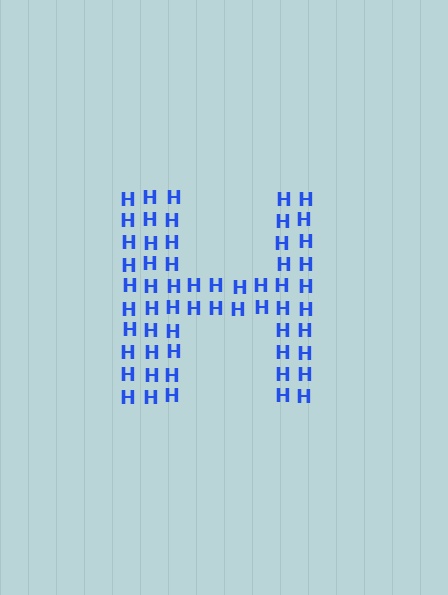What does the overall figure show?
The overall figure shows the letter H.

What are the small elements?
The small elements are letter H's.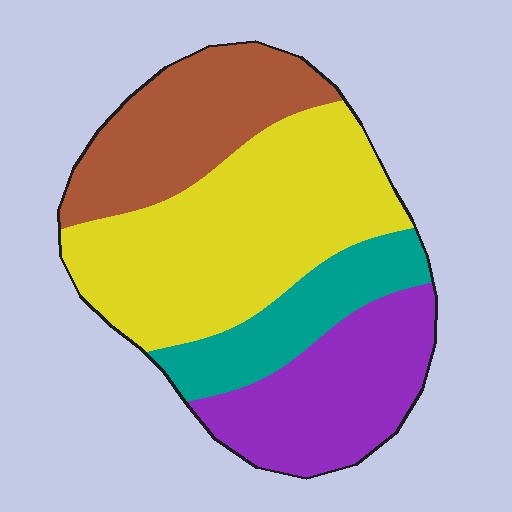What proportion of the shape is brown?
Brown covers about 20% of the shape.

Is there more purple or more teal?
Purple.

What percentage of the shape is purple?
Purple covers about 25% of the shape.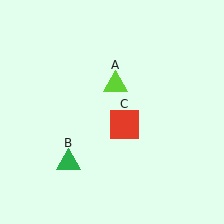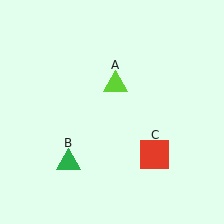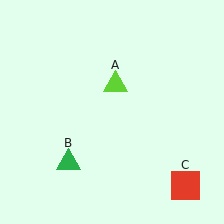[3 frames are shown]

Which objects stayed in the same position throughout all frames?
Lime triangle (object A) and green triangle (object B) remained stationary.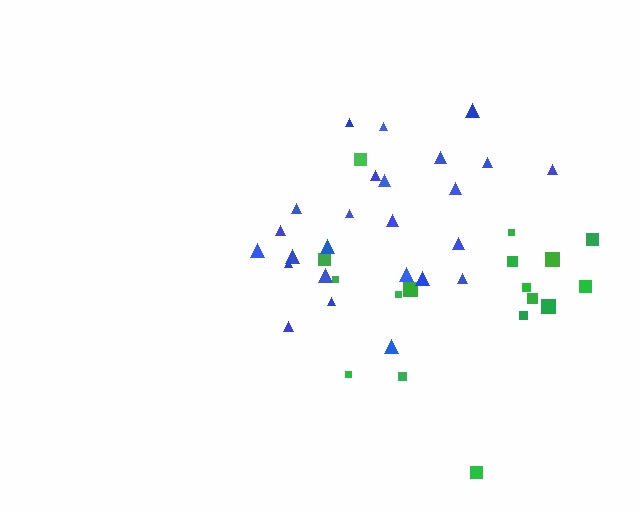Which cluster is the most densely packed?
Blue.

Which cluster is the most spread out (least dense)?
Green.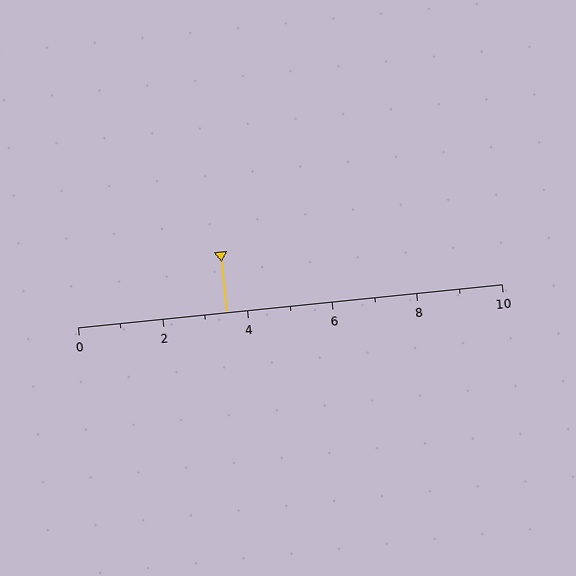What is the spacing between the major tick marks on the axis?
The major ticks are spaced 2 apart.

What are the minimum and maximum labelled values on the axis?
The axis runs from 0 to 10.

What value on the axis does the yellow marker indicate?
The marker indicates approximately 3.5.